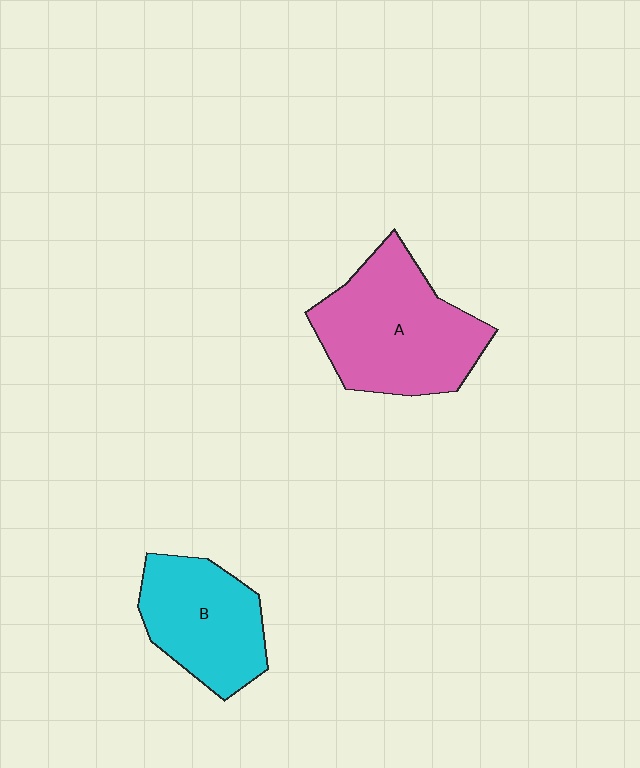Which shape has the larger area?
Shape A (pink).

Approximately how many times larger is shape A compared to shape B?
Approximately 1.4 times.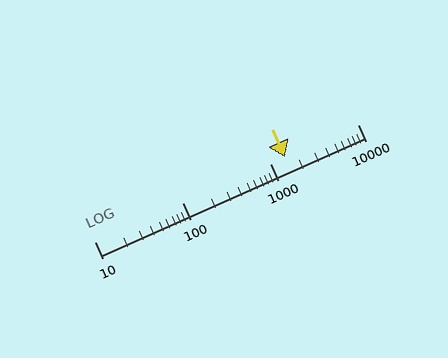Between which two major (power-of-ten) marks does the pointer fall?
The pointer is between 1000 and 10000.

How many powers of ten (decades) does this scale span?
The scale spans 3 decades, from 10 to 10000.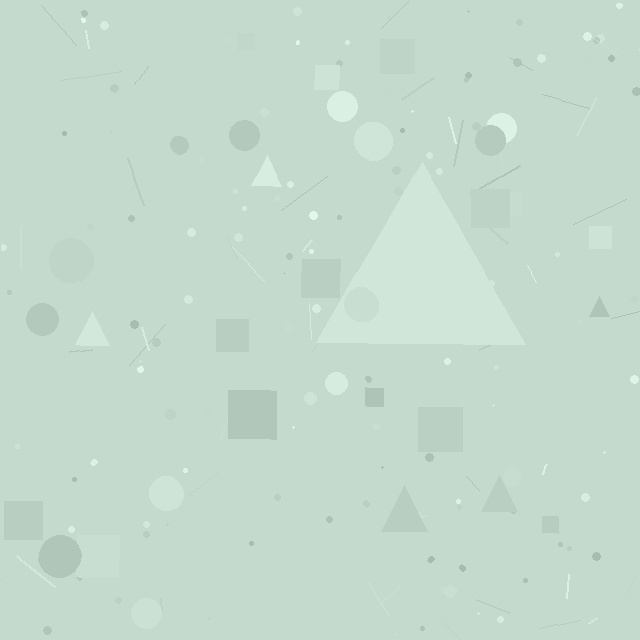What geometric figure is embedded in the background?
A triangle is embedded in the background.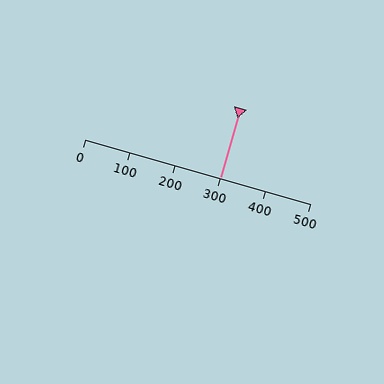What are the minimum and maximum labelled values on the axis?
The axis runs from 0 to 500.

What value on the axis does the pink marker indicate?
The marker indicates approximately 300.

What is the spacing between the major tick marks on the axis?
The major ticks are spaced 100 apart.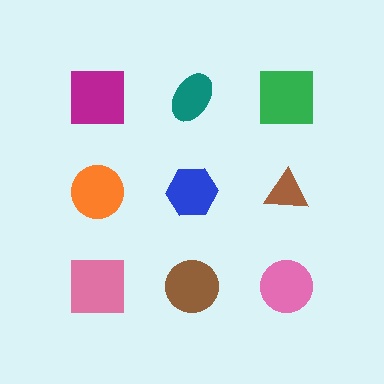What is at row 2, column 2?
A blue hexagon.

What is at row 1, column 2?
A teal ellipse.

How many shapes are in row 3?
3 shapes.